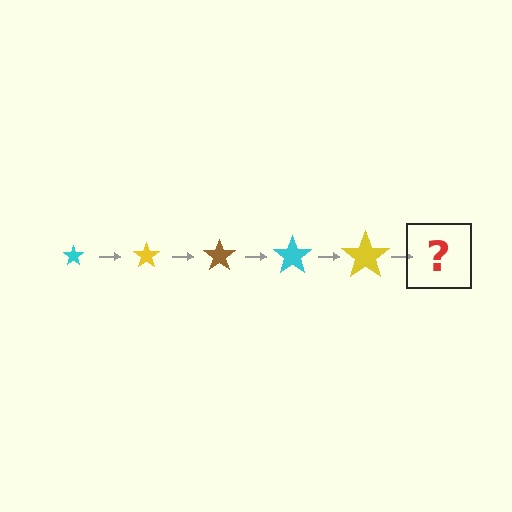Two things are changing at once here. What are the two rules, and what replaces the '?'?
The two rules are that the star grows larger each step and the color cycles through cyan, yellow, and brown. The '?' should be a brown star, larger than the previous one.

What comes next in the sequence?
The next element should be a brown star, larger than the previous one.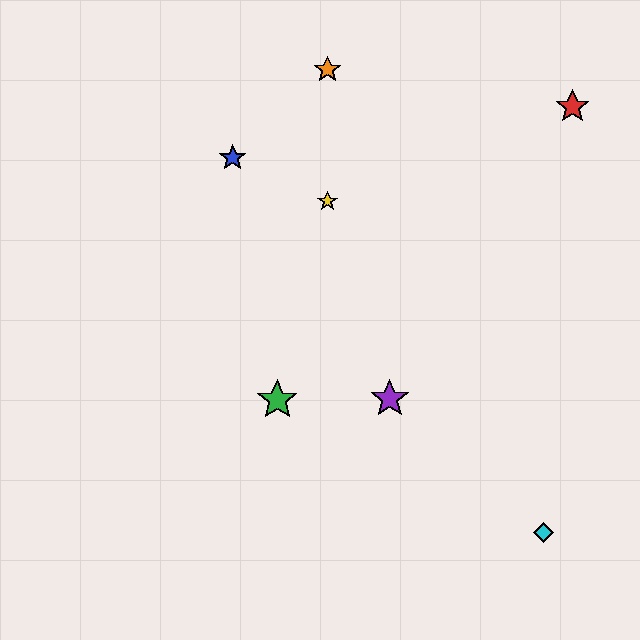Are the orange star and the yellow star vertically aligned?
Yes, both are at x≈327.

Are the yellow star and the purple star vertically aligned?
No, the yellow star is at x≈327 and the purple star is at x≈390.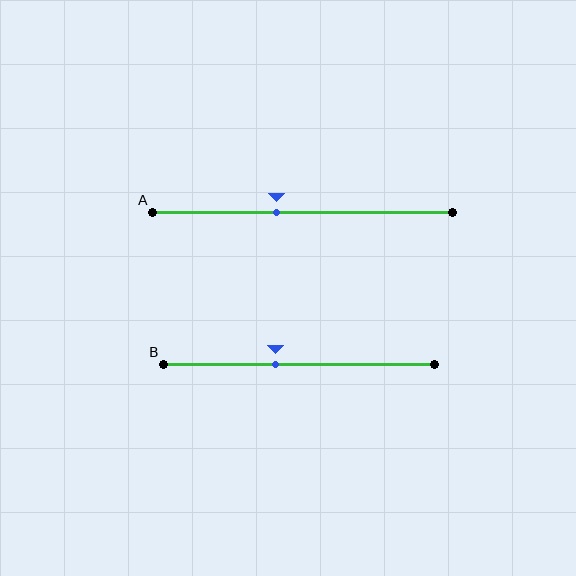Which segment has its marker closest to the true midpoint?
Segment B has its marker closest to the true midpoint.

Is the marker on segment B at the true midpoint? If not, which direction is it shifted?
No, the marker on segment B is shifted to the left by about 9% of the segment length.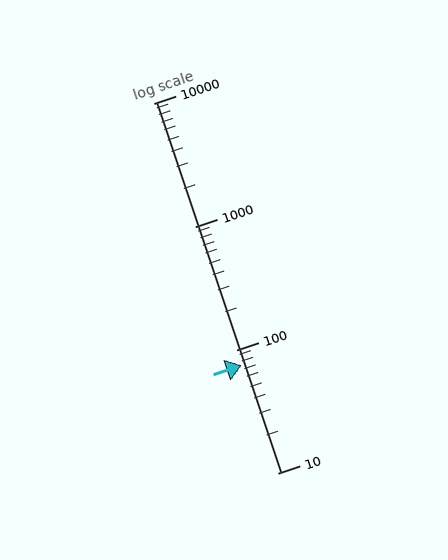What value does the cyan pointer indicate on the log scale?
The pointer indicates approximately 74.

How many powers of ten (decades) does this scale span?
The scale spans 3 decades, from 10 to 10000.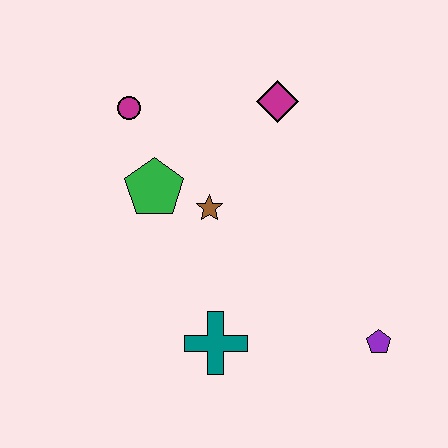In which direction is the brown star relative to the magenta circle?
The brown star is below the magenta circle.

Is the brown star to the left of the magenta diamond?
Yes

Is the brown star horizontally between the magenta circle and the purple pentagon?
Yes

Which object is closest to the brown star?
The green pentagon is closest to the brown star.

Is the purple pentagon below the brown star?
Yes